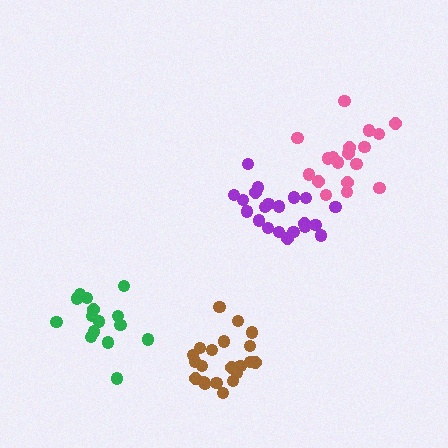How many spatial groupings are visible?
There are 4 spatial groupings.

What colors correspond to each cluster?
The clusters are colored: brown, green, purple, pink.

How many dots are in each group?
Group 1: 21 dots, Group 2: 15 dots, Group 3: 21 dots, Group 4: 18 dots (75 total).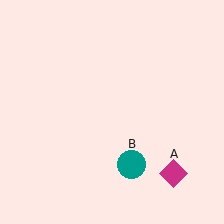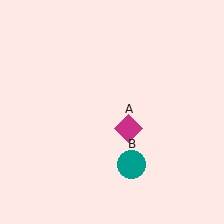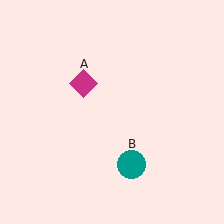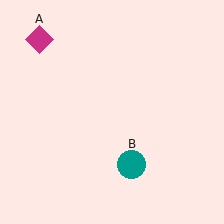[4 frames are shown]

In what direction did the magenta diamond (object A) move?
The magenta diamond (object A) moved up and to the left.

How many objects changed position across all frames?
1 object changed position: magenta diamond (object A).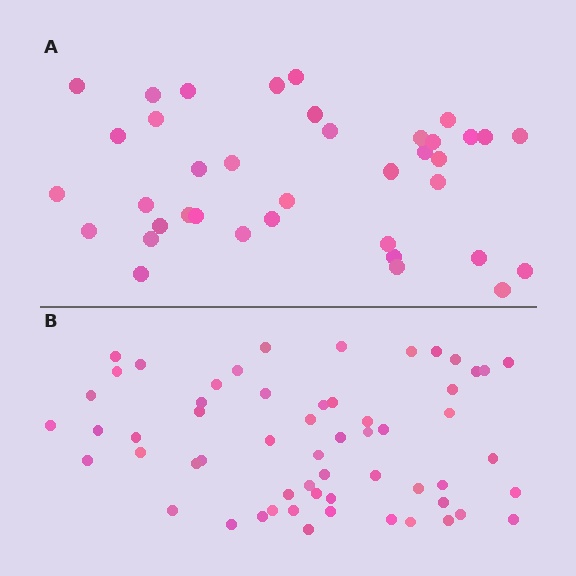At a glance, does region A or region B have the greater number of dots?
Region B (the bottom region) has more dots.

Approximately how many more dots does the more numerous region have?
Region B has approximately 20 more dots than region A.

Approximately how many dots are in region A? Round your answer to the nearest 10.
About 40 dots. (The exact count is 38, which rounds to 40.)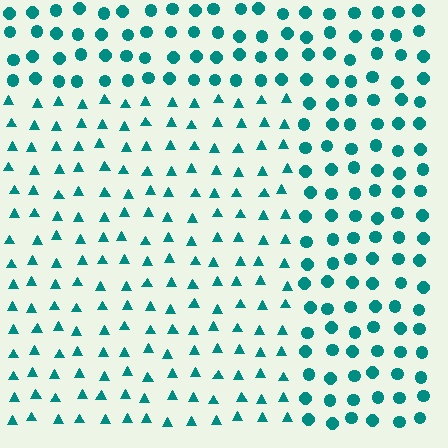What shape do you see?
I see a rectangle.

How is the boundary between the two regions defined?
The boundary is defined by a change in element shape: triangles inside vs. circles outside. All elements share the same color and spacing.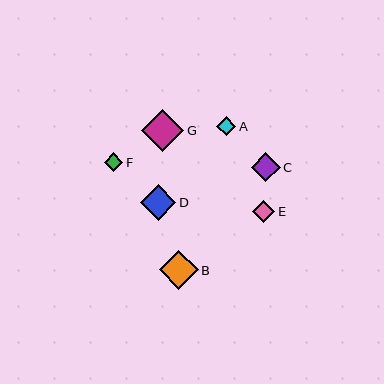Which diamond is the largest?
Diamond G is the largest with a size of approximately 42 pixels.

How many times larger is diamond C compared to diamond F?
Diamond C is approximately 1.6 times the size of diamond F.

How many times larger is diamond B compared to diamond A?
Diamond B is approximately 2.1 times the size of diamond A.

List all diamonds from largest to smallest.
From largest to smallest: G, B, D, C, E, A, F.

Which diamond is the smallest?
Diamond F is the smallest with a size of approximately 19 pixels.